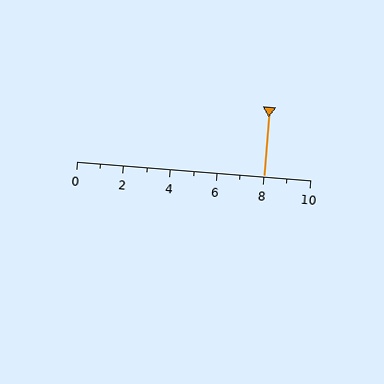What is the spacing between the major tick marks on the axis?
The major ticks are spaced 2 apart.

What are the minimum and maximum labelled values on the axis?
The axis runs from 0 to 10.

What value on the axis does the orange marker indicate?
The marker indicates approximately 8.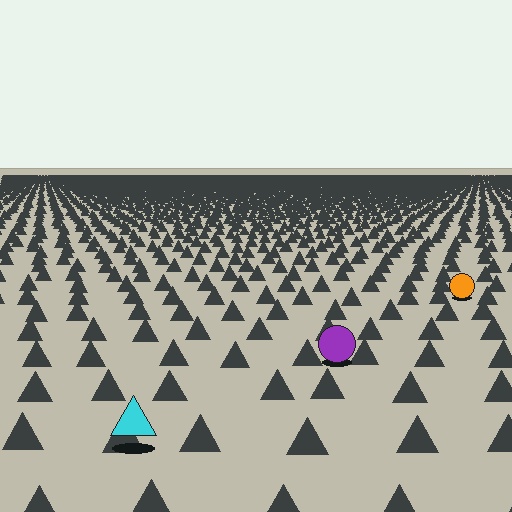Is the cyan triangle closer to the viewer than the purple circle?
Yes. The cyan triangle is closer — you can tell from the texture gradient: the ground texture is coarser near it.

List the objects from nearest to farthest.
From nearest to farthest: the cyan triangle, the purple circle, the orange circle.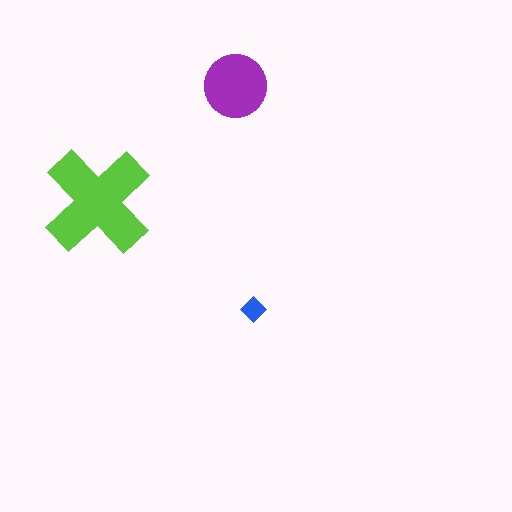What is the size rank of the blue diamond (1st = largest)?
3rd.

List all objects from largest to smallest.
The lime cross, the purple circle, the blue diamond.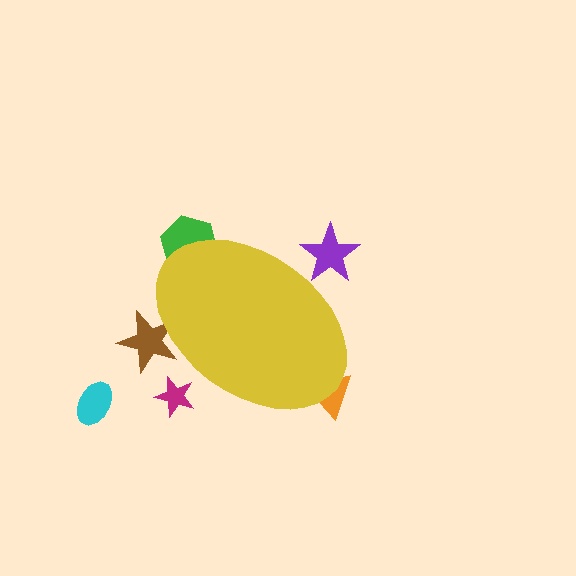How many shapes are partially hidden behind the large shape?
5 shapes are partially hidden.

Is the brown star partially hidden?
Yes, the brown star is partially hidden behind the yellow ellipse.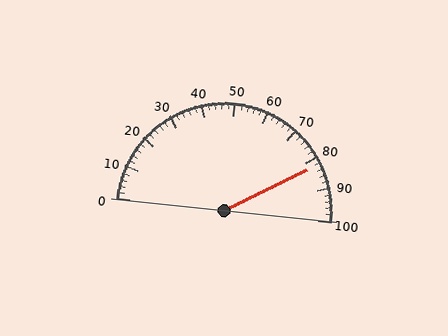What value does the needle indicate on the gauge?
The needle indicates approximately 82.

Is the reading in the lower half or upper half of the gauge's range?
The reading is in the upper half of the range (0 to 100).